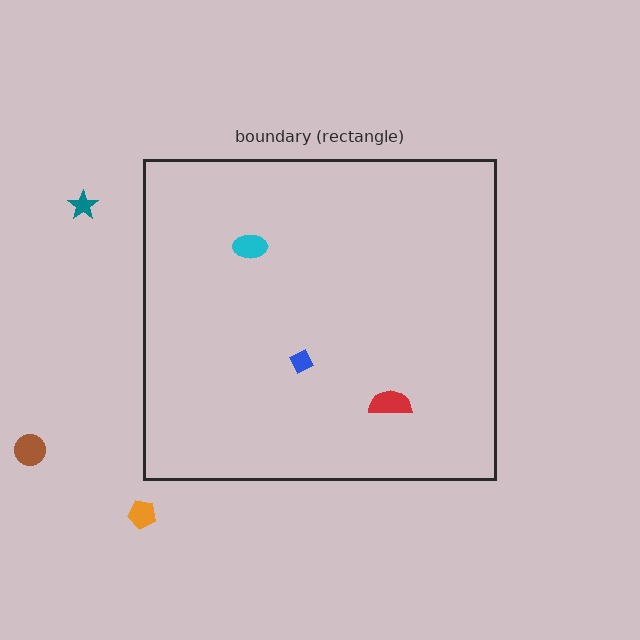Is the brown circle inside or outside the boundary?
Outside.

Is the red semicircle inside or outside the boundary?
Inside.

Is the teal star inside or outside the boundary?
Outside.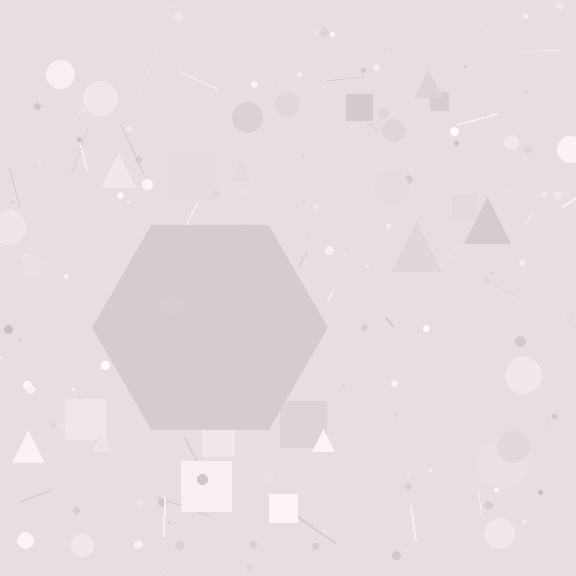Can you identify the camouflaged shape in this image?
The camouflaged shape is a hexagon.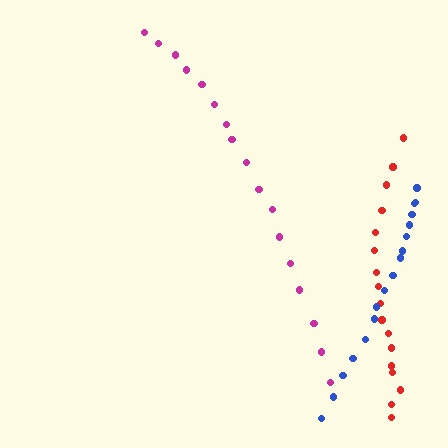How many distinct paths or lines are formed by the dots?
There are 3 distinct paths.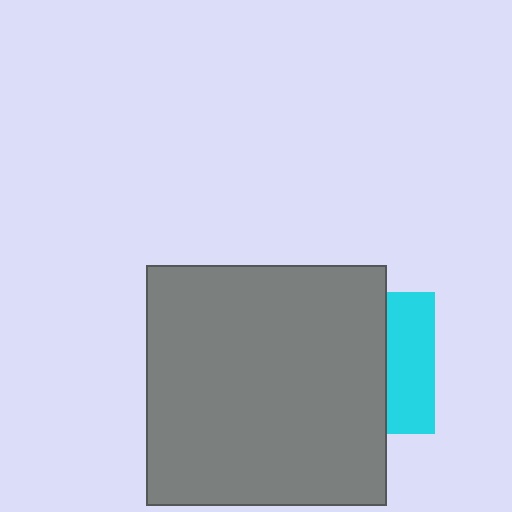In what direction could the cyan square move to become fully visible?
The cyan square could move right. That would shift it out from behind the gray square entirely.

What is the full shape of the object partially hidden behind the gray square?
The partially hidden object is a cyan square.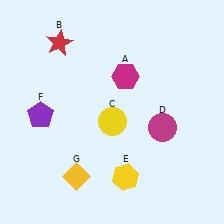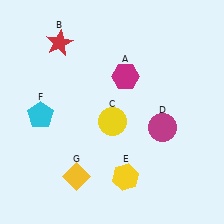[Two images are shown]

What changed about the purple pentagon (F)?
In Image 1, F is purple. In Image 2, it changed to cyan.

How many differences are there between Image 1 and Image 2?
There is 1 difference between the two images.